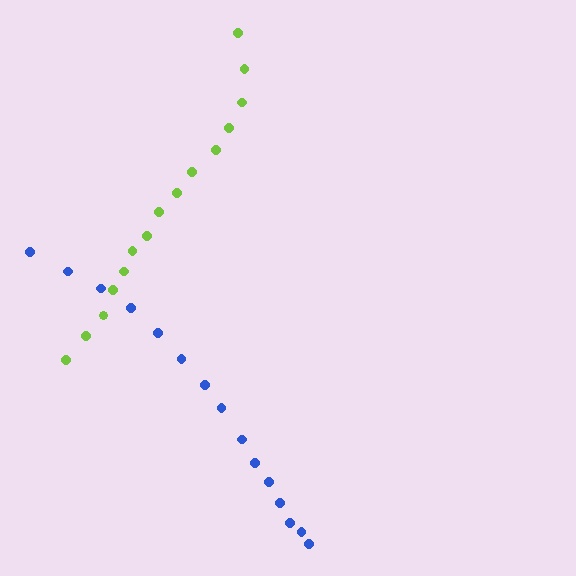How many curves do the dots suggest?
There are 2 distinct paths.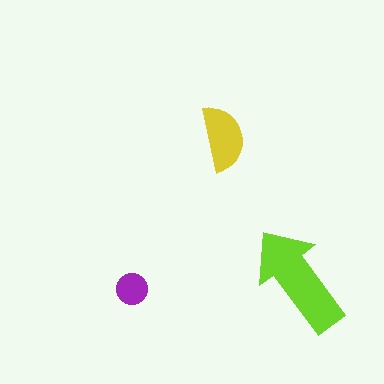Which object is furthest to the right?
The lime arrow is rightmost.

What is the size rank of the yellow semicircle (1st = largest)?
2nd.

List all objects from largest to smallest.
The lime arrow, the yellow semicircle, the purple circle.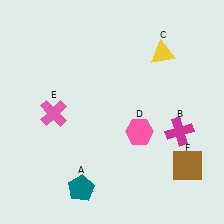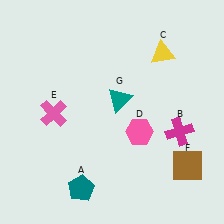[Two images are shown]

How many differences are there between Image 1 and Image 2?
There is 1 difference between the two images.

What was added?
A teal triangle (G) was added in Image 2.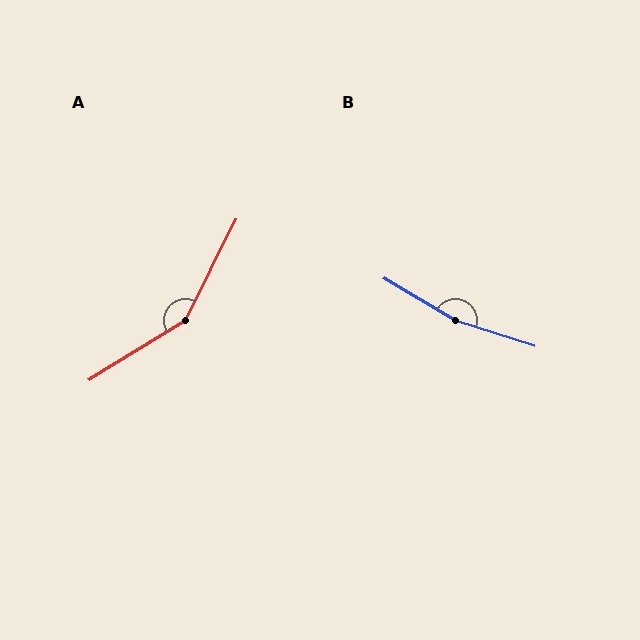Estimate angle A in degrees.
Approximately 148 degrees.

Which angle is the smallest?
A, at approximately 148 degrees.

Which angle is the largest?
B, at approximately 167 degrees.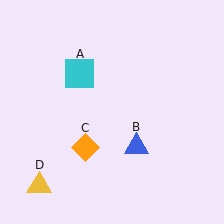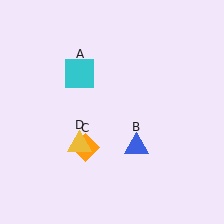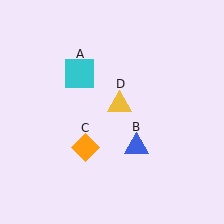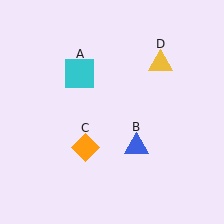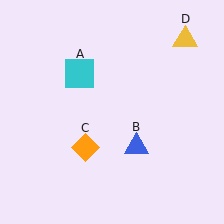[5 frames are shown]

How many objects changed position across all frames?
1 object changed position: yellow triangle (object D).